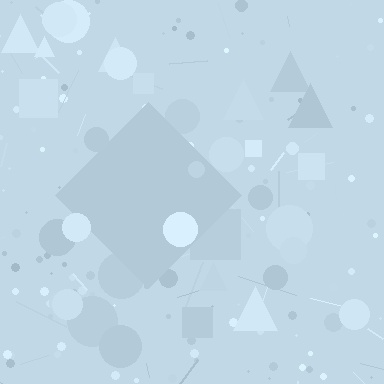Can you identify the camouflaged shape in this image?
The camouflaged shape is a diamond.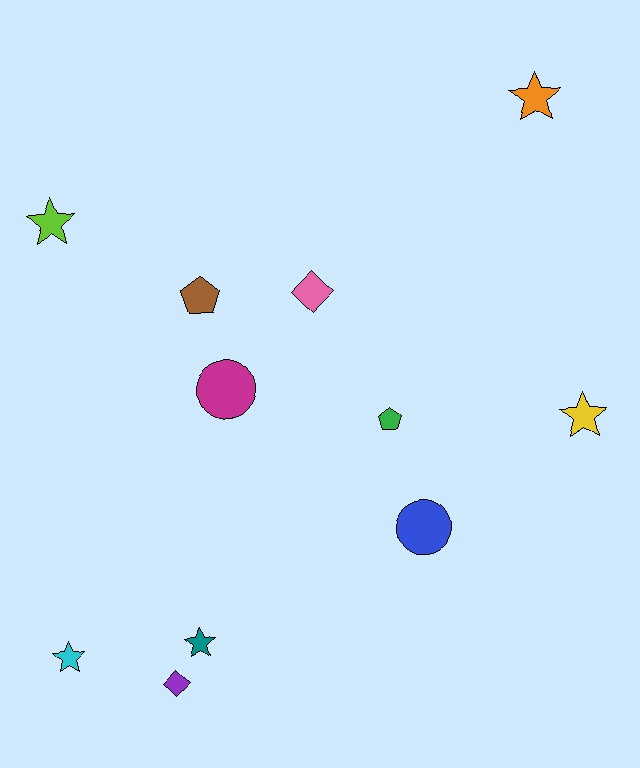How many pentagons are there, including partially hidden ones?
There are 2 pentagons.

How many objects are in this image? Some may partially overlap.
There are 11 objects.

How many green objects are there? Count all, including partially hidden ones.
There is 1 green object.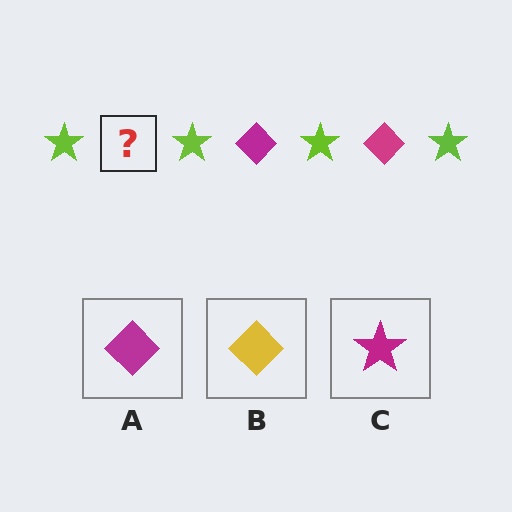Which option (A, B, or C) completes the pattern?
A.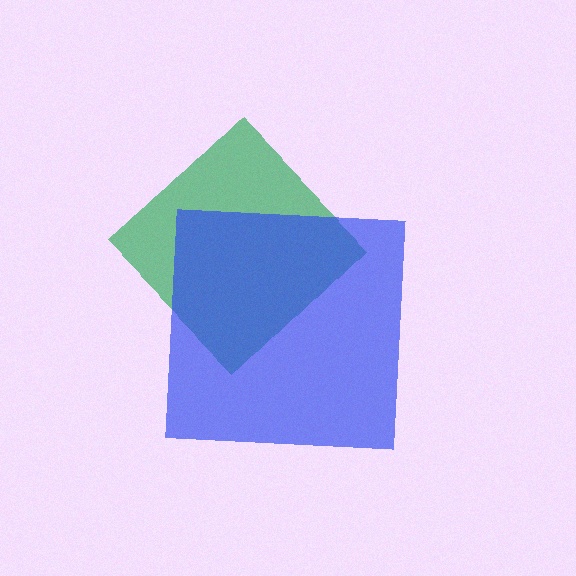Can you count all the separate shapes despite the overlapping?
Yes, there are 2 separate shapes.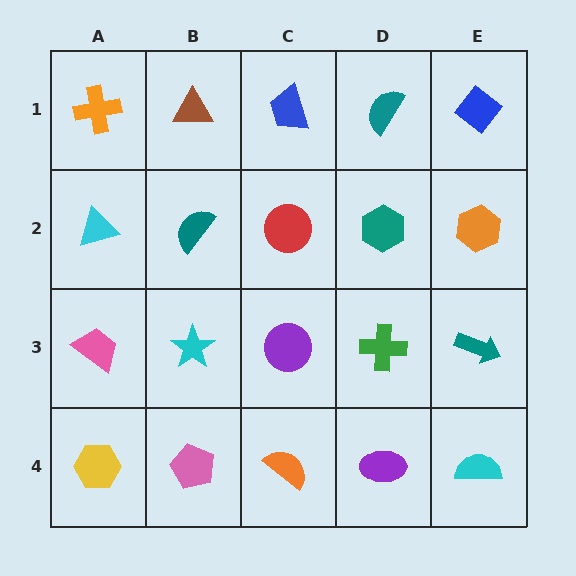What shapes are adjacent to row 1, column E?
An orange hexagon (row 2, column E), a teal semicircle (row 1, column D).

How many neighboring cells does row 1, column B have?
3.